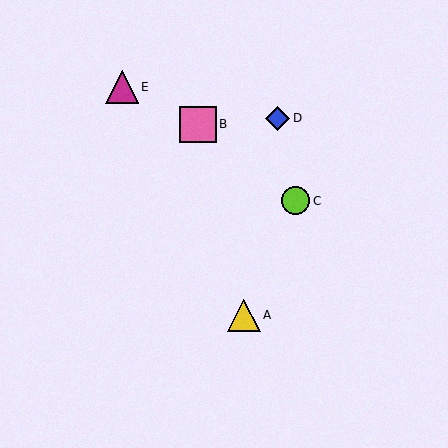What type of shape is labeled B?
Shape B is a pink square.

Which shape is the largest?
The pink square (labeled B) is the largest.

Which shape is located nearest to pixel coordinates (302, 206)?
The lime circle (labeled C) at (296, 201) is nearest to that location.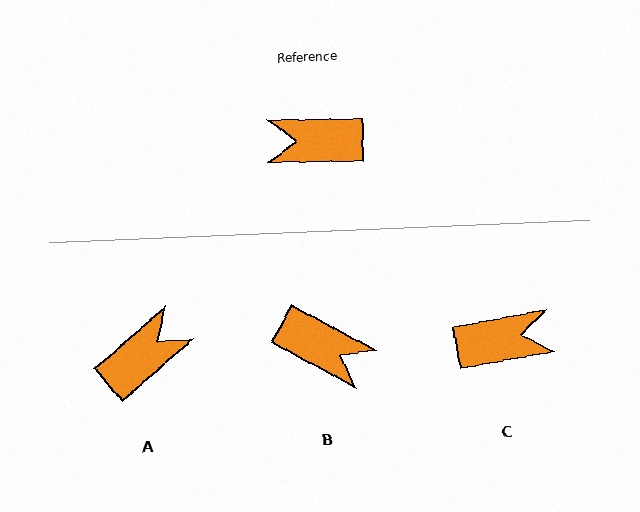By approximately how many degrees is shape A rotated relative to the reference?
Approximately 140 degrees clockwise.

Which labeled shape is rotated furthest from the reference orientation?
C, about 170 degrees away.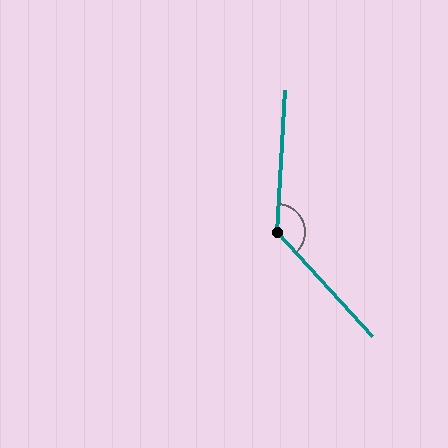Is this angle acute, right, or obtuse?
It is obtuse.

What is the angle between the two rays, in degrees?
Approximately 134 degrees.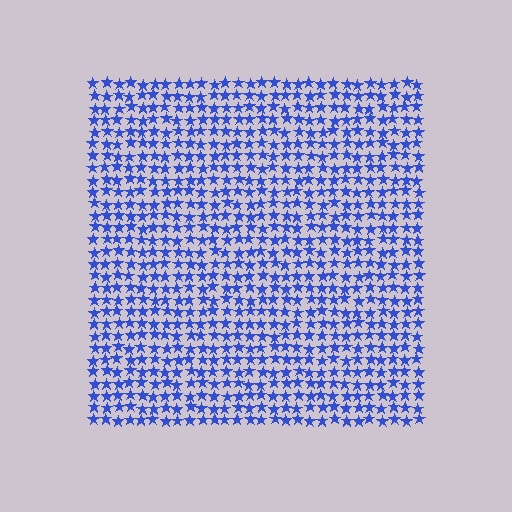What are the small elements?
The small elements are stars.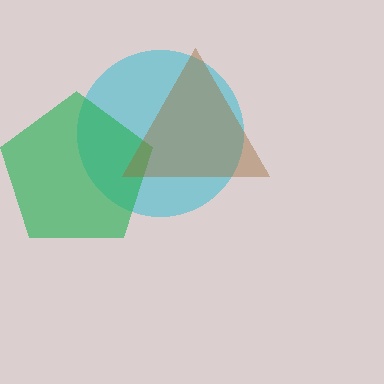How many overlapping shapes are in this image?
There are 3 overlapping shapes in the image.